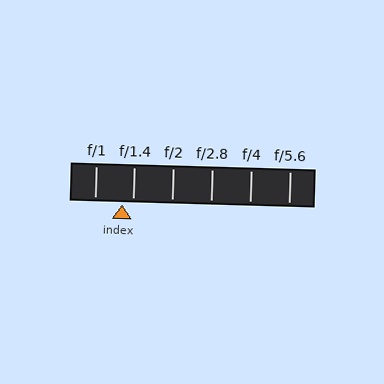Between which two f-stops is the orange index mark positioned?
The index mark is between f/1 and f/1.4.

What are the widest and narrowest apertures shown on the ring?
The widest aperture shown is f/1 and the narrowest is f/5.6.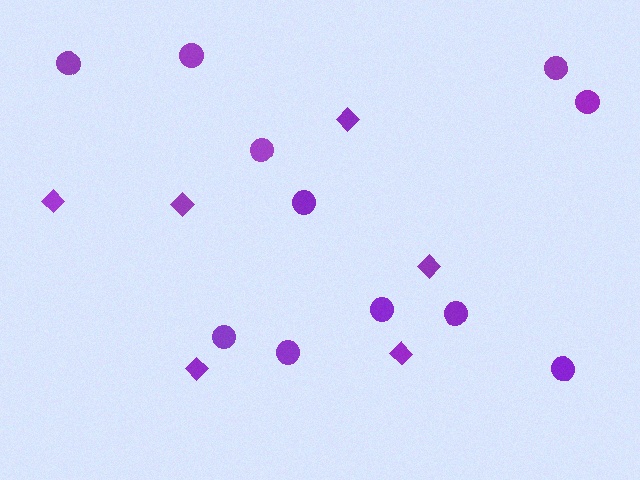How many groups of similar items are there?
There are 2 groups: one group of circles (11) and one group of diamonds (6).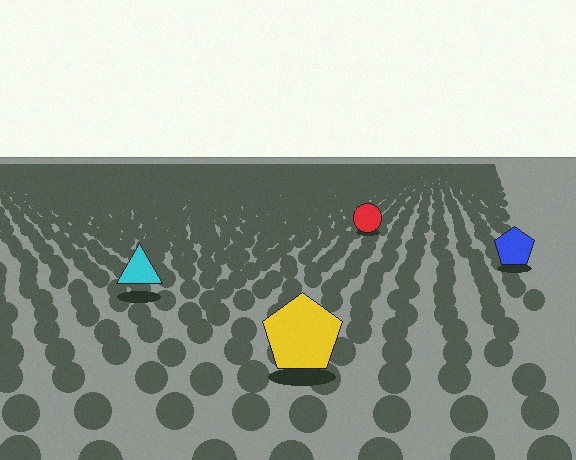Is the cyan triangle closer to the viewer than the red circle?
Yes. The cyan triangle is closer — you can tell from the texture gradient: the ground texture is coarser near it.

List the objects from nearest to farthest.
From nearest to farthest: the yellow pentagon, the cyan triangle, the blue pentagon, the red circle.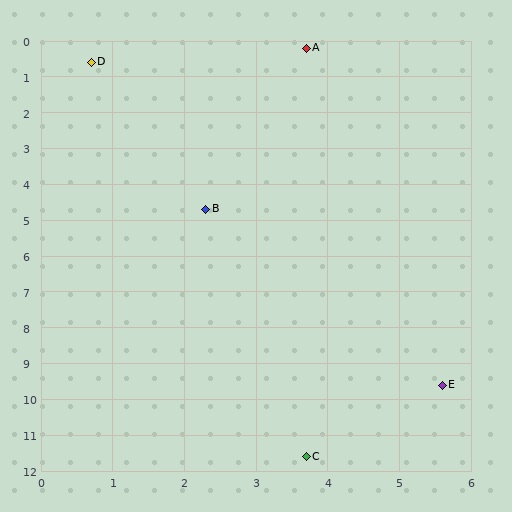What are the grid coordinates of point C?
Point C is at approximately (3.7, 11.6).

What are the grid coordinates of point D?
Point D is at approximately (0.7, 0.6).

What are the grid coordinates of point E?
Point E is at approximately (5.6, 9.6).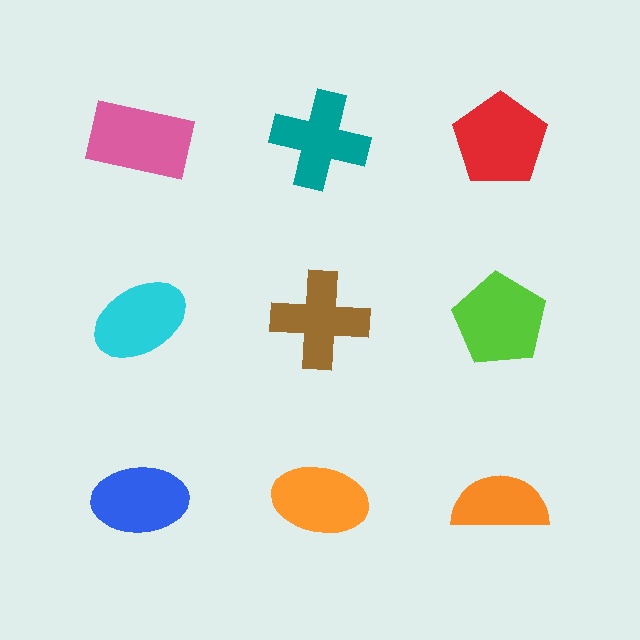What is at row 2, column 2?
A brown cross.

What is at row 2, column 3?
A lime pentagon.